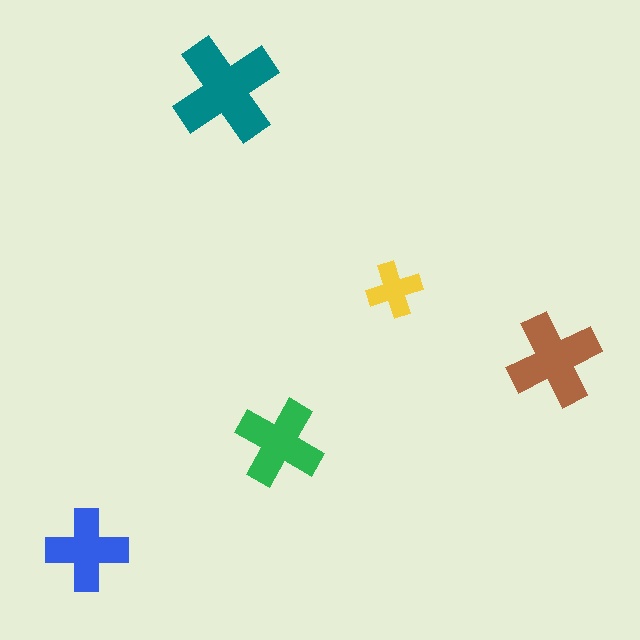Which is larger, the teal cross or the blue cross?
The teal one.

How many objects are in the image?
There are 5 objects in the image.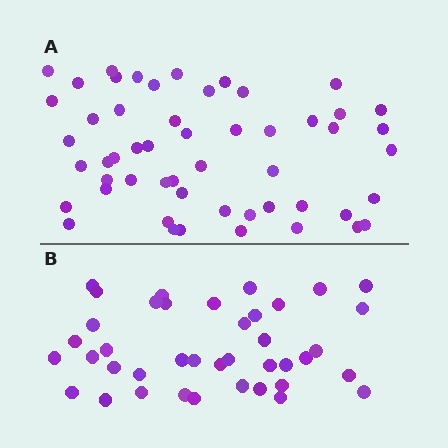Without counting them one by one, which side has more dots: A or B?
Region A (the top region) has more dots.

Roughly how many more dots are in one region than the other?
Region A has approximately 15 more dots than region B.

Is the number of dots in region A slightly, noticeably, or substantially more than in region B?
Region A has noticeably more, but not dramatically so. The ratio is roughly 1.3 to 1.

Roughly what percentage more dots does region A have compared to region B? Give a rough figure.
About 30% more.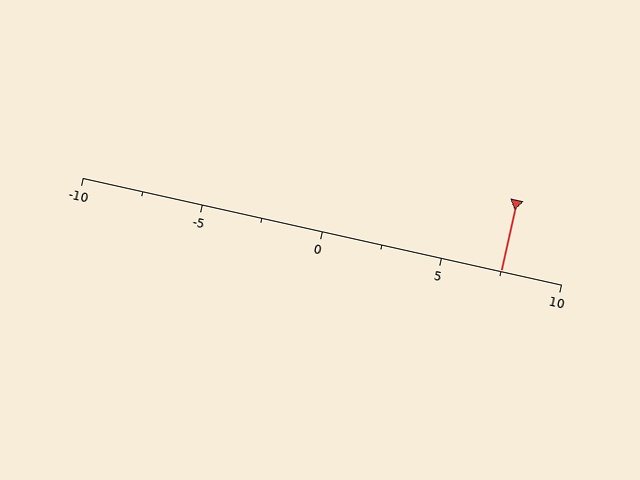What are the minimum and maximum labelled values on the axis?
The axis runs from -10 to 10.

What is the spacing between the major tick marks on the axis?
The major ticks are spaced 5 apart.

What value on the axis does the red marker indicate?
The marker indicates approximately 7.5.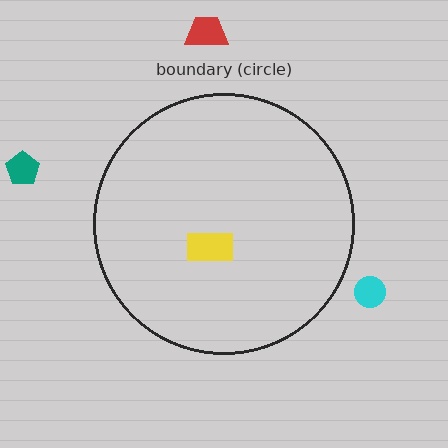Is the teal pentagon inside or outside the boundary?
Outside.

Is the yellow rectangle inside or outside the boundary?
Inside.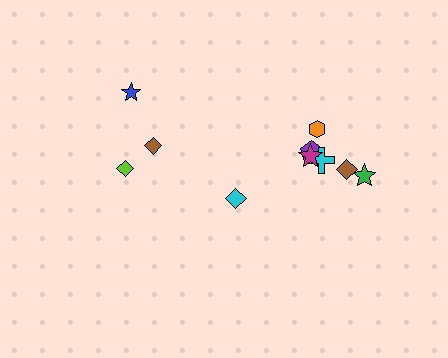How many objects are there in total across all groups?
There are 10 objects.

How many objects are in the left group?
There are 3 objects.